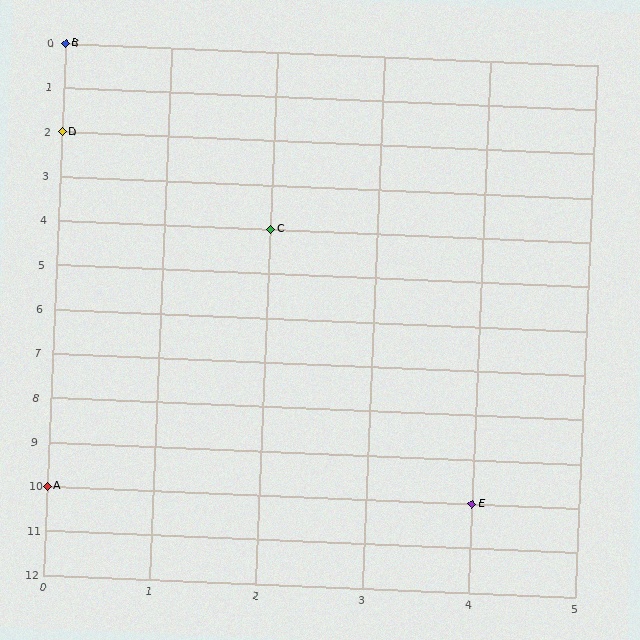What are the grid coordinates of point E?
Point E is at grid coordinates (4, 10).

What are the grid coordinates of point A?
Point A is at grid coordinates (0, 10).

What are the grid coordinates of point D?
Point D is at grid coordinates (0, 2).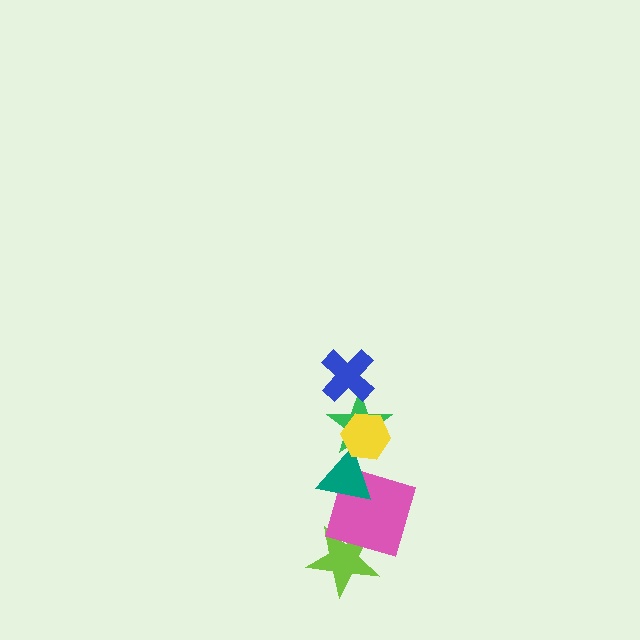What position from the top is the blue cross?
The blue cross is 1st from the top.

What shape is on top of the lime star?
The pink square is on top of the lime star.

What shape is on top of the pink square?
The teal triangle is on top of the pink square.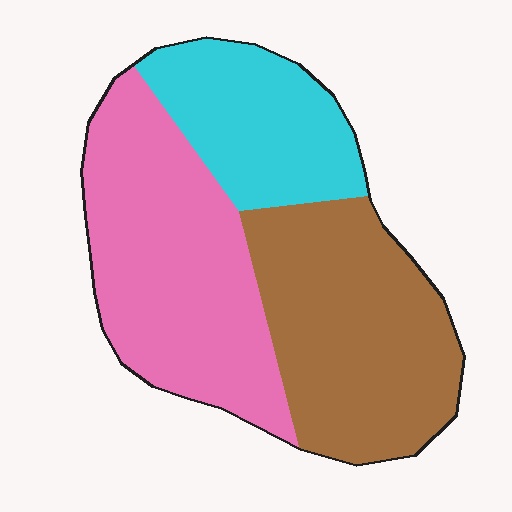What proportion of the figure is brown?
Brown covers around 35% of the figure.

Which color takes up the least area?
Cyan, at roughly 25%.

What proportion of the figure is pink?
Pink takes up between a third and a half of the figure.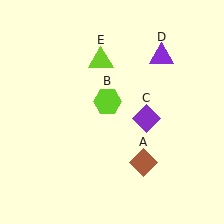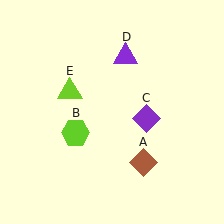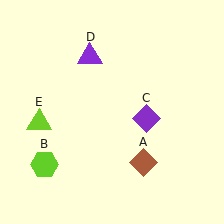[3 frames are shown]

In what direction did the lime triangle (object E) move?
The lime triangle (object E) moved down and to the left.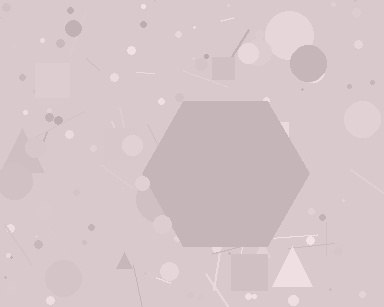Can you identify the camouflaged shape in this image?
The camouflaged shape is a hexagon.